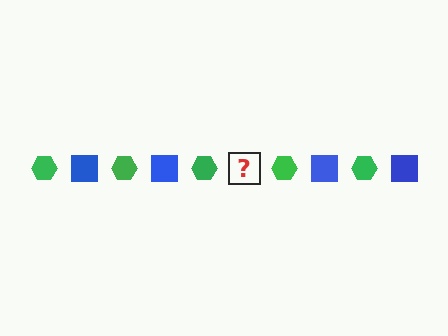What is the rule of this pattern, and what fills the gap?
The rule is that the pattern alternates between green hexagon and blue square. The gap should be filled with a blue square.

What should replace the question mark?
The question mark should be replaced with a blue square.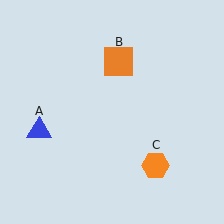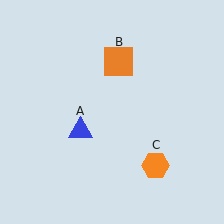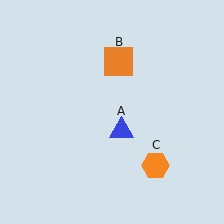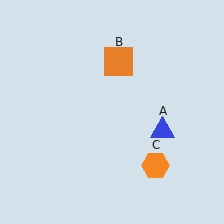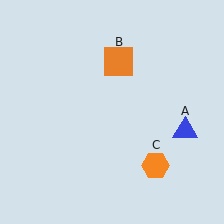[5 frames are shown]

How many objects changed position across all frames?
1 object changed position: blue triangle (object A).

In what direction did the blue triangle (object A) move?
The blue triangle (object A) moved right.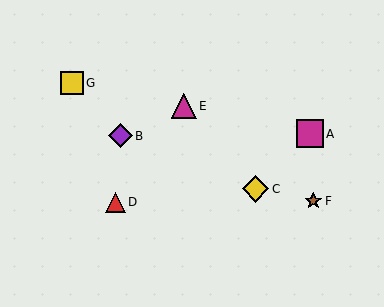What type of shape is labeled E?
Shape E is a magenta triangle.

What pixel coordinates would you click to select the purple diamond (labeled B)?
Click at (120, 136) to select the purple diamond B.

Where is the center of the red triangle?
The center of the red triangle is at (115, 202).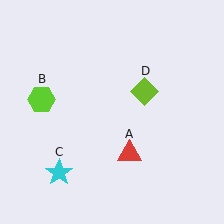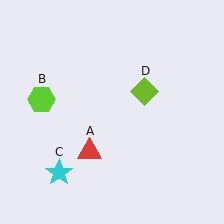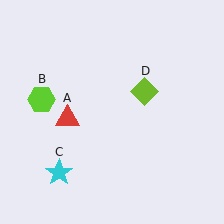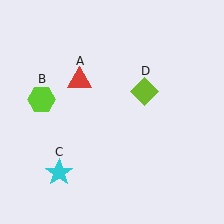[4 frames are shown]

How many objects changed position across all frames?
1 object changed position: red triangle (object A).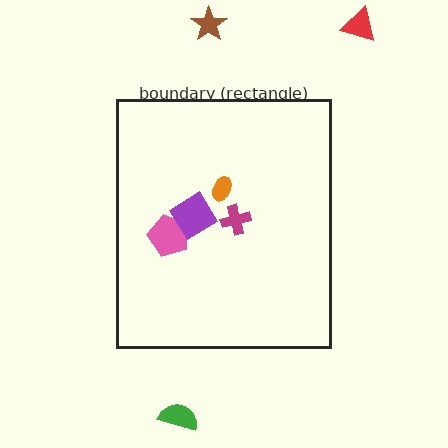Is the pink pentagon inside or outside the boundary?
Inside.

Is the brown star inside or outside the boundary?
Outside.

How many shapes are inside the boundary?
4 inside, 3 outside.